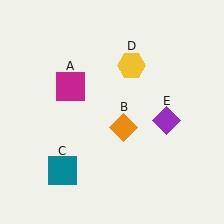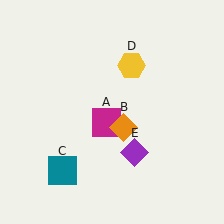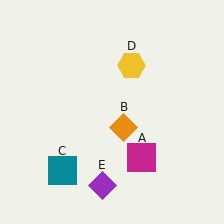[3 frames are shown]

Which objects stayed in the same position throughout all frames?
Orange diamond (object B) and teal square (object C) and yellow hexagon (object D) remained stationary.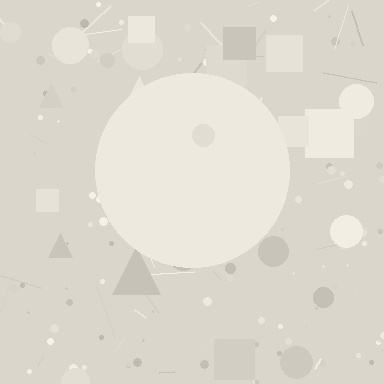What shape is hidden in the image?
A circle is hidden in the image.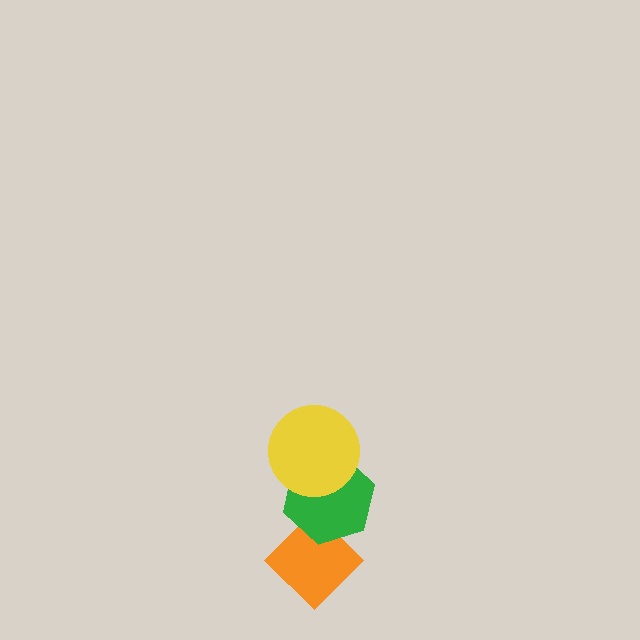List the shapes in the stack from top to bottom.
From top to bottom: the yellow circle, the green hexagon, the orange diamond.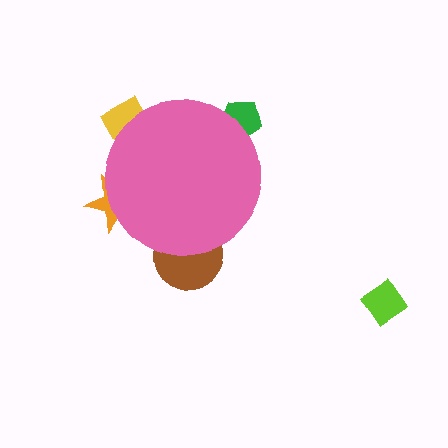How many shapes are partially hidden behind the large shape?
4 shapes are partially hidden.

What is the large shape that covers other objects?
A pink circle.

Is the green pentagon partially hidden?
Yes, the green pentagon is partially hidden behind the pink circle.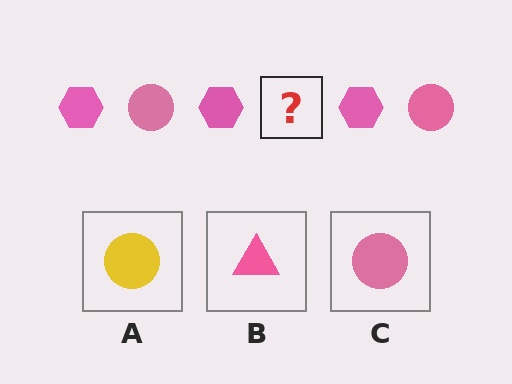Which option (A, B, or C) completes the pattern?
C.